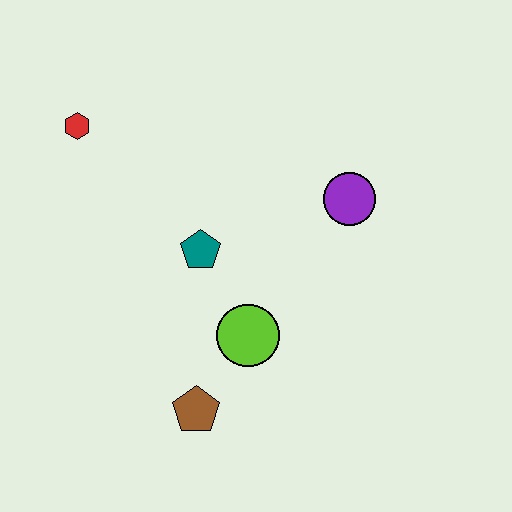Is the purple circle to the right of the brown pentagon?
Yes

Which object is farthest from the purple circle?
The red hexagon is farthest from the purple circle.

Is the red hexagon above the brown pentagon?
Yes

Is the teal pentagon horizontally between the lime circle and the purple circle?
No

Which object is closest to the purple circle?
The teal pentagon is closest to the purple circle.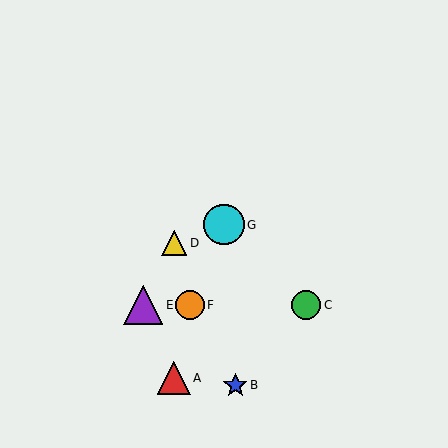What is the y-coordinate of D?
Object D is at y≈243.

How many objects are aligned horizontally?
3 objects (C, E, F) are aligned horizontally.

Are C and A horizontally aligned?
No, C is at y≈305 and A is at y≈378.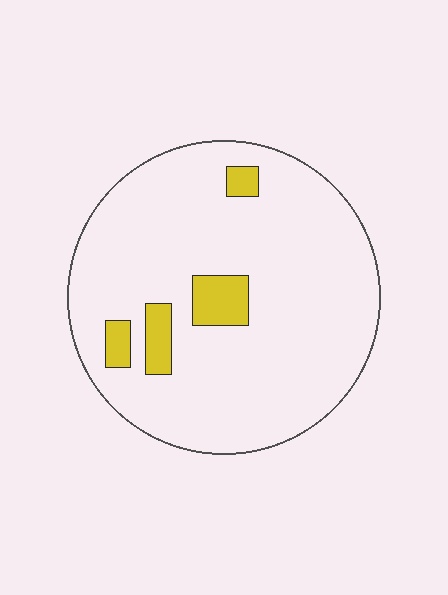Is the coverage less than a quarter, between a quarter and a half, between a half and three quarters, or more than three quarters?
Less than a quarter.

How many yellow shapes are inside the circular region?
4.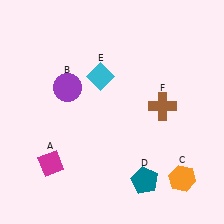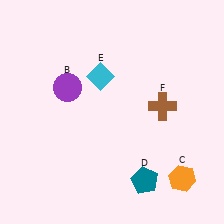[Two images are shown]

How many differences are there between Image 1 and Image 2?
There is 1 difference between the two images.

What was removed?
The magenta diamond (A) was removed in Image 2.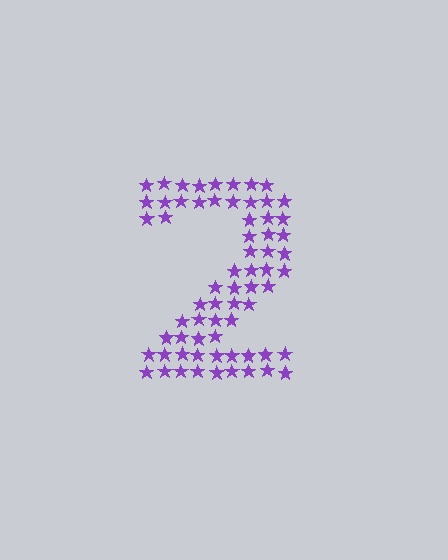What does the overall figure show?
The overall figure shows the digit 2.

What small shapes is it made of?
It is made of small stars.